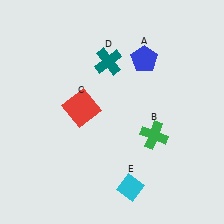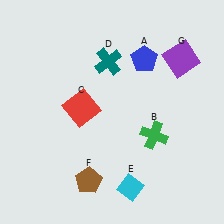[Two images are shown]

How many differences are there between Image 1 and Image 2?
There are 2 differences between the two images.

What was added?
A brown pentagon (F), a purple square (G) were added in Image 2.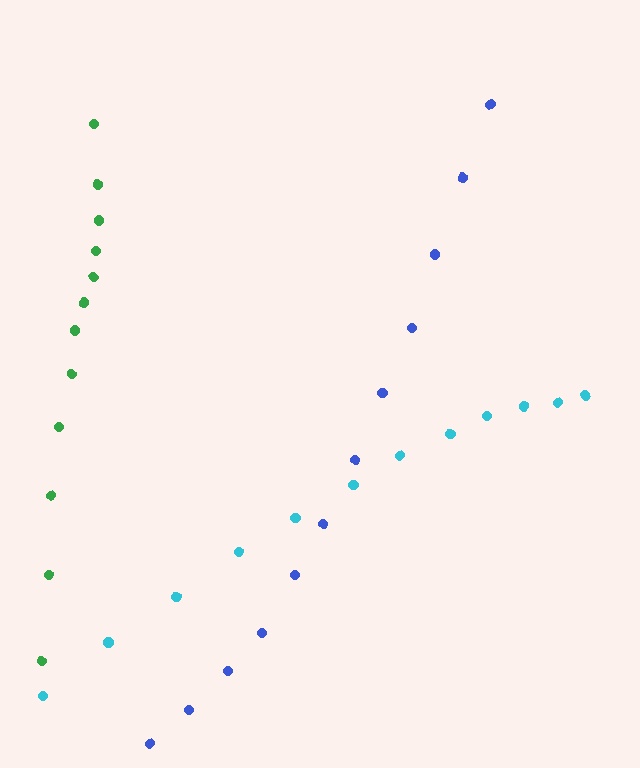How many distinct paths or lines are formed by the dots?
There are 3 distinct paths.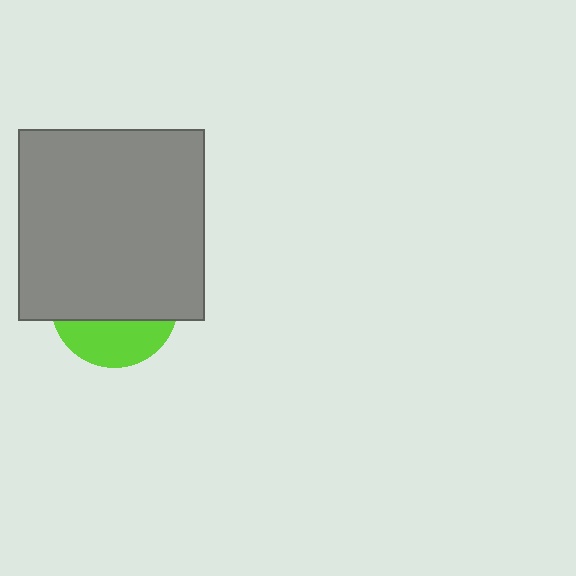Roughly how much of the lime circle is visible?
A small part of it is visible (roughly 33%).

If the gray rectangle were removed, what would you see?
You would see the complete lime circle.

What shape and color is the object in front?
The object in front is a gray rectangle.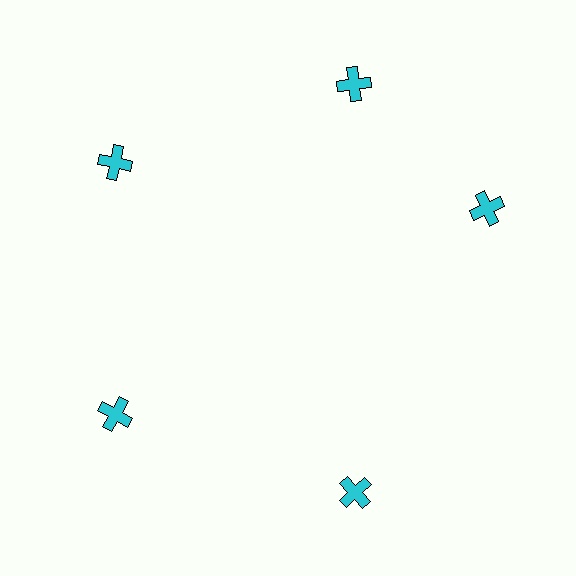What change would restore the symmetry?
The symmetry would be restored by rotating it back into even spacing with its neighbors so that all 5 crosses sit at equal angles and equal distance from the center.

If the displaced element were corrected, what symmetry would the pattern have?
It would have 5-fold rotational symmetry — the pattern would map onto itself every 72 degrees.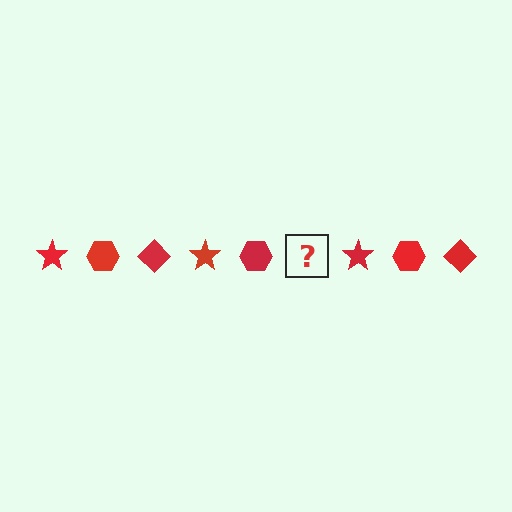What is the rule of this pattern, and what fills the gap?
The rule is that the pattern cycles through star, hexagon, diamond shapes in red. The gap should be filled with a red diamond.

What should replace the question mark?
The question mark should be replaced with a red diamond.